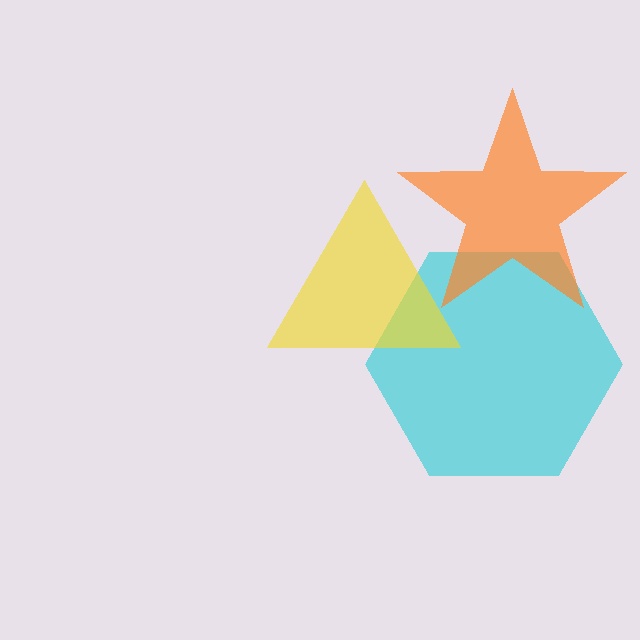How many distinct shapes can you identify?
There are 3 distinct shapes: a cyan hexagon, an orange star, a yellow triangle.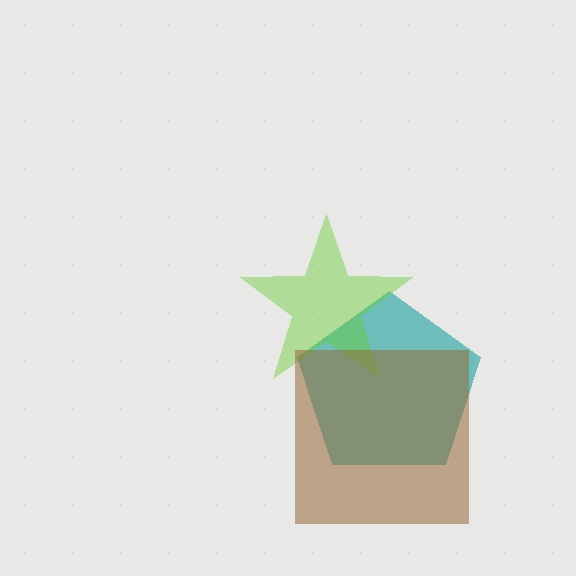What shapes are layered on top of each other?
The layered shapes are: a teal pentagon, a lime star, a brown square.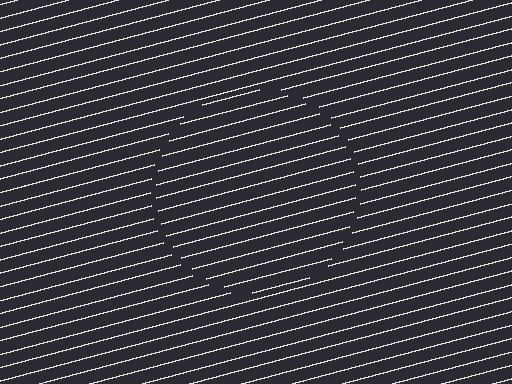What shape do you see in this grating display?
An illusory circle. The interior of the shape contains the same grating, shifted by half a period — the contour is defined by the phase discontinuity where line-ends from the inner and outer gratings abut.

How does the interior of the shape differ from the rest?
The interior of the shape contains the same grating, shifted by half a period — the contour is defined by the phase discontinuity where line-ends from the inner and outer gratings abut.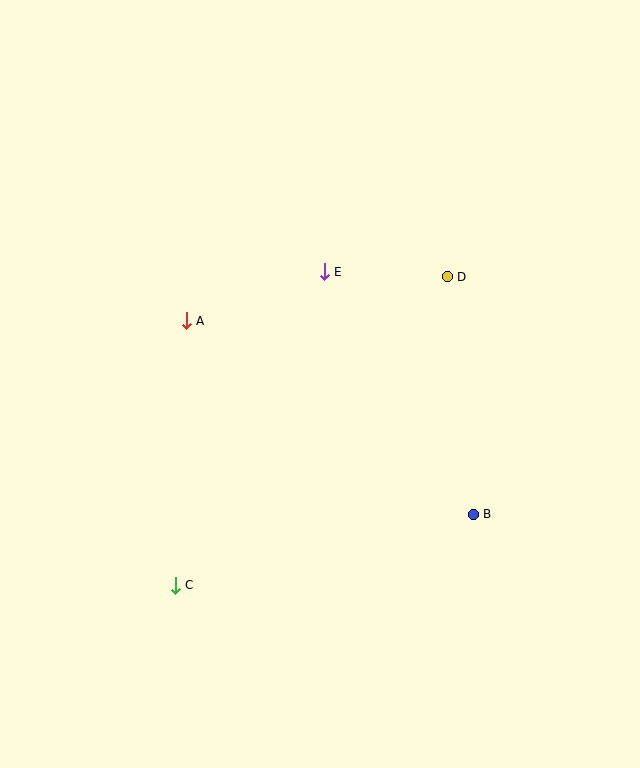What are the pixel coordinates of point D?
Point D is at (447, 277).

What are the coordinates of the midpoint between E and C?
The midpoint between E and C is at (250, 429).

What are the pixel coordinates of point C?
Point C is at (175, 585).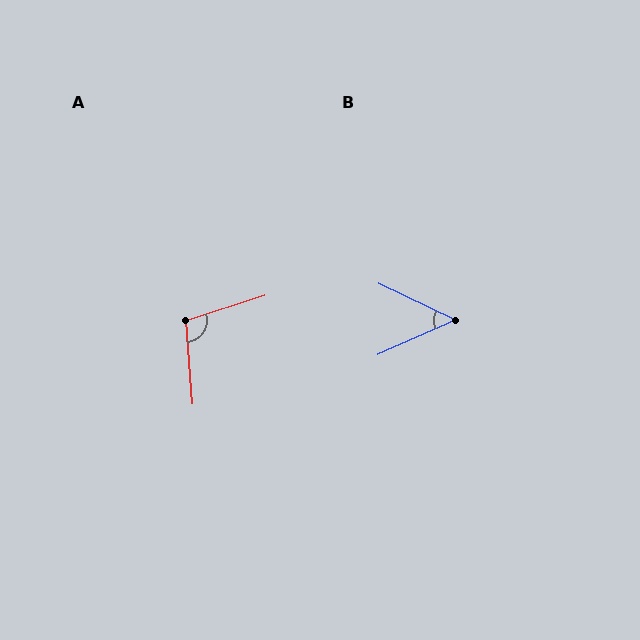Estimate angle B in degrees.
Approximately 49 degrees.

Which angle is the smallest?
B, at approximately 49 degrees.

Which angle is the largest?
A, at approximately 103 degrees.